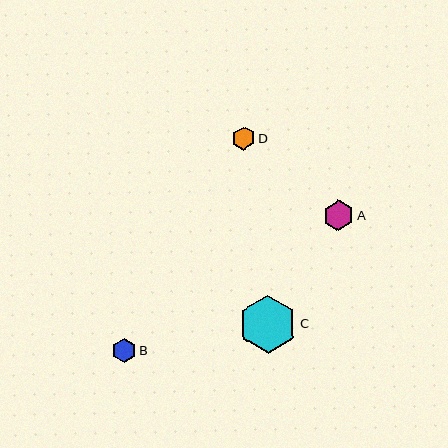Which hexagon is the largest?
Hexagon C is the largest with a size of approximately 58 pixels.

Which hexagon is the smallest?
Hexagon D is the smallest with a size of approximately 23 pixels.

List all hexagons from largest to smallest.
From largest to smallest: C, A, B, D.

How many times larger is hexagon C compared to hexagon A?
Hexagon C is approximately 1.9 times the size of hexagon A.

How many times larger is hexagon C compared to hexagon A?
Hexagon C is approximately 1.9 times the size of hexagon A.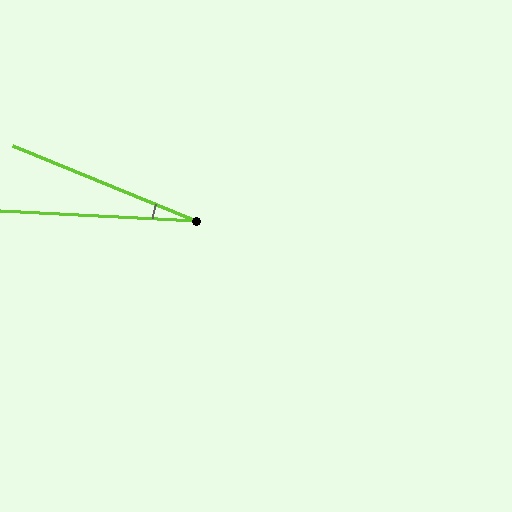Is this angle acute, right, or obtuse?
It is acute.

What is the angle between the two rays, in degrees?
Approximately 19 degrees.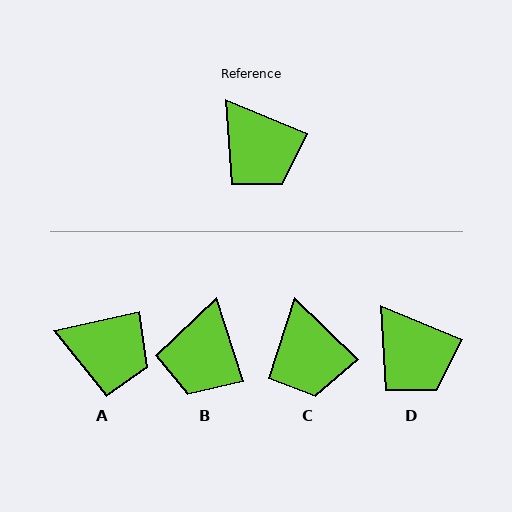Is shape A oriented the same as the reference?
No, it is off by about 35 degrees.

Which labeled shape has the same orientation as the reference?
D.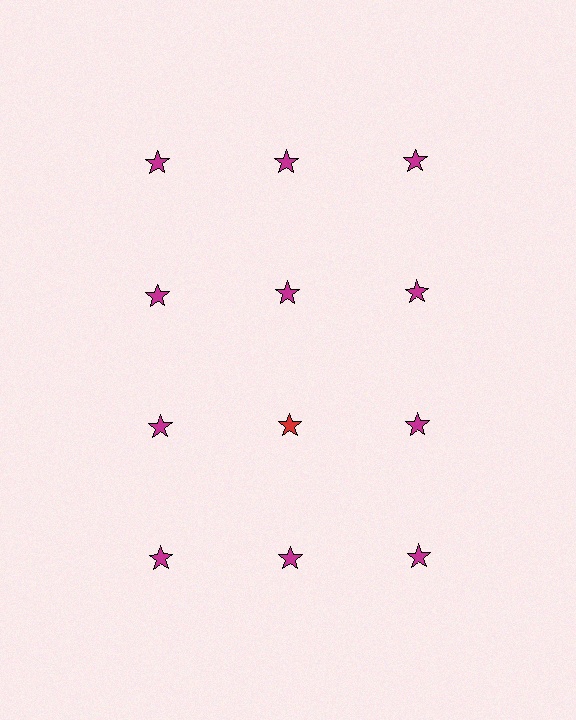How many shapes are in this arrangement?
There are 12 shapes arranged in a grid pattern.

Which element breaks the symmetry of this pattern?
The red star in the third row, second from left column breaks the symmetry. All other shapes are magenta stars.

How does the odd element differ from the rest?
It has a different color: red instead of magenta.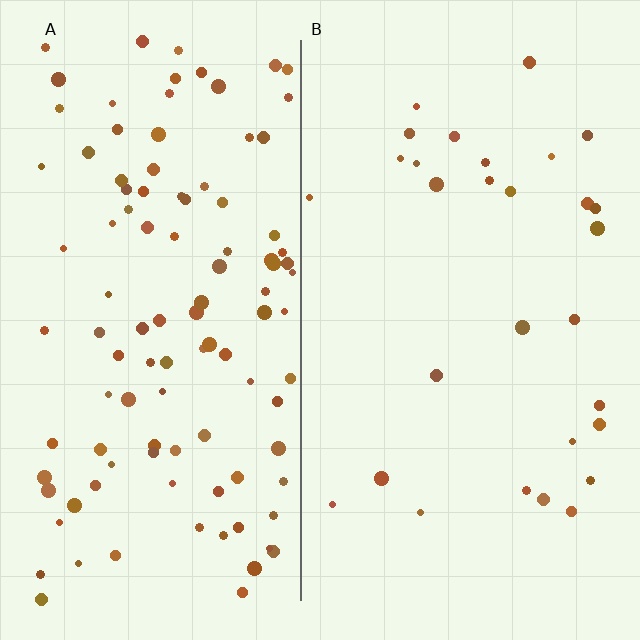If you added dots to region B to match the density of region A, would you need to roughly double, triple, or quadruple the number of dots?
Approximately quadruple.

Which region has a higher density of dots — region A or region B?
A (the left).